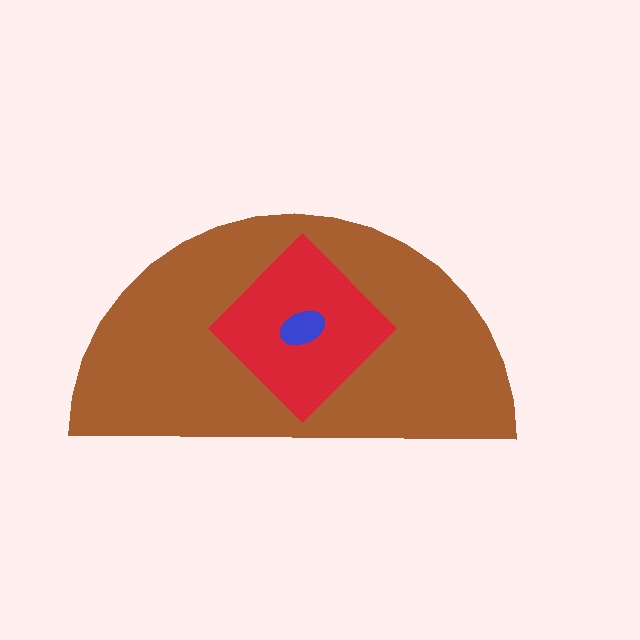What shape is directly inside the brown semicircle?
The red diamond.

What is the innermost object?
The blue ellipse.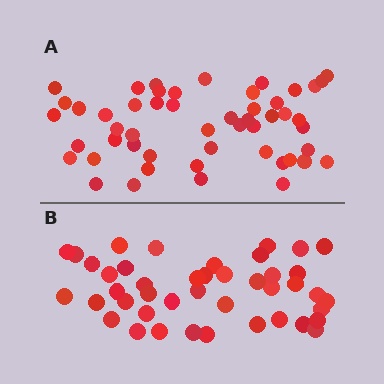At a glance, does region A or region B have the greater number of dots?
Region A (the top region) has more dots.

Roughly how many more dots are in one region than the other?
Region A has roughly 8 or so more dots than region B.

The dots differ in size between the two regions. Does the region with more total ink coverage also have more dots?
No. Region B has more total ink coverage because its dots are larger, but region A actually contains more individual dots. Total area can be misleading — the number of items is what matters here.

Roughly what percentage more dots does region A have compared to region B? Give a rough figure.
About 20% more.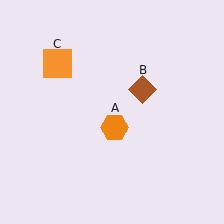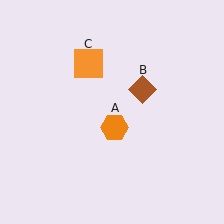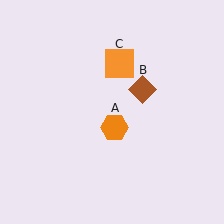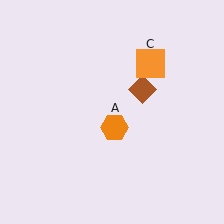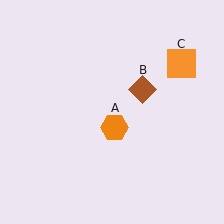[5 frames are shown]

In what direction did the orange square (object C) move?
The orange square (object C) moved right.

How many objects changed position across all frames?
1 object changed position: orange square (object C).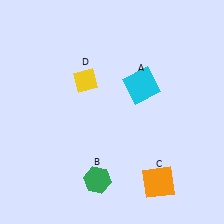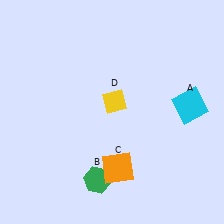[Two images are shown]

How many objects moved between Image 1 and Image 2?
3 objects moved between the two images.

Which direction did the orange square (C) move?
The orange square (C) moved left.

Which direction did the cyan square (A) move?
The cyan square (A) moved right.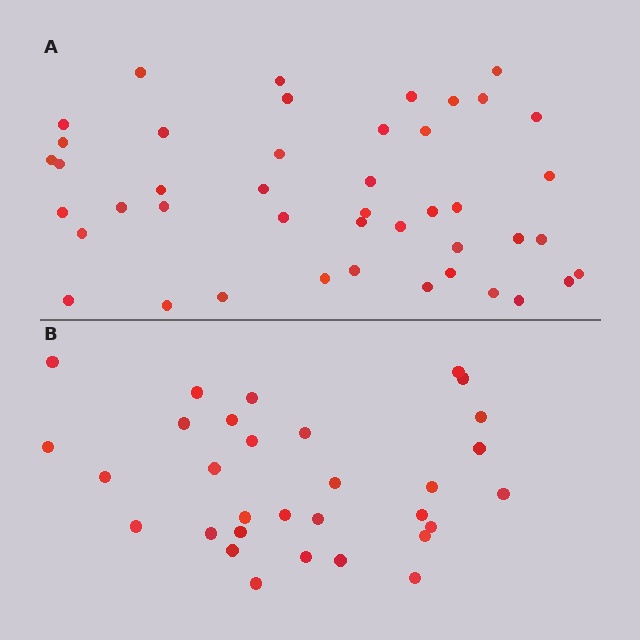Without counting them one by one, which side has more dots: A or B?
Region A (the top region) has more dots.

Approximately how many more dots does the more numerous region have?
Region A has approximately 15 more dots than region B.